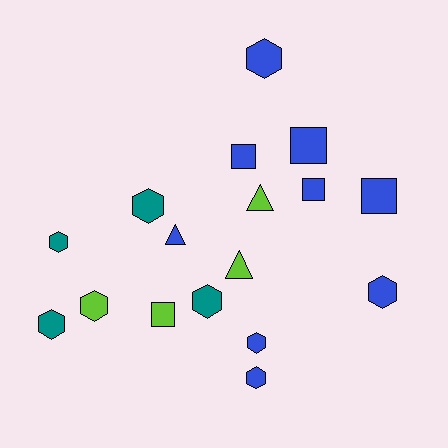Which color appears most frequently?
Blue, with 9 objects.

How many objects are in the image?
There are 17 objects.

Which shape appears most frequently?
Hexagon, with 9 objects.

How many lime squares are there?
There is 1 lime square.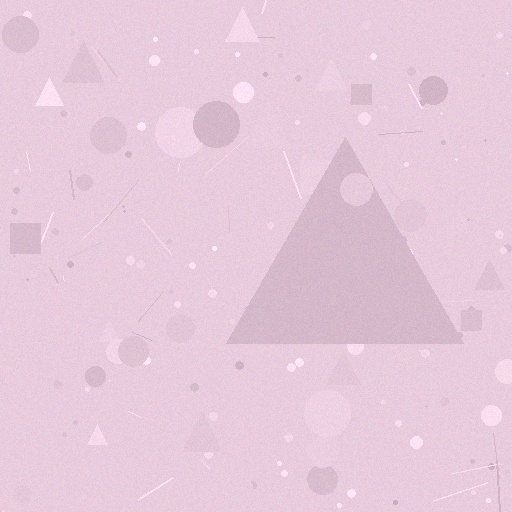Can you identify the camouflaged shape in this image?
The camouflaged shape is a triangle.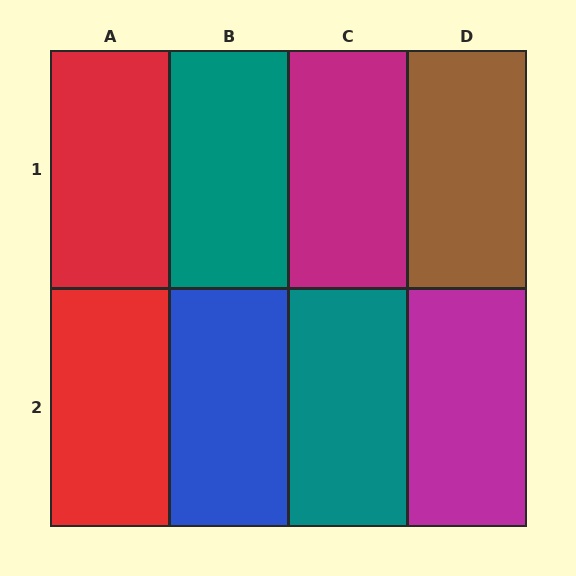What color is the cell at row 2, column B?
Blue.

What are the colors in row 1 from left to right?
Red, teal, magenta, brown.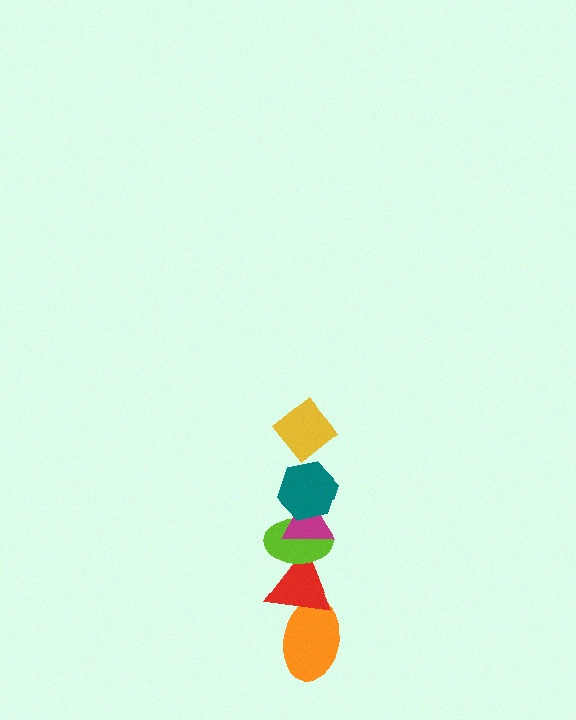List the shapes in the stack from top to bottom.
From top to bottom: the yellow diamond, the teal hexagon, the magenta triangle, the lime ellipse, the red triangle, the orange ellipse.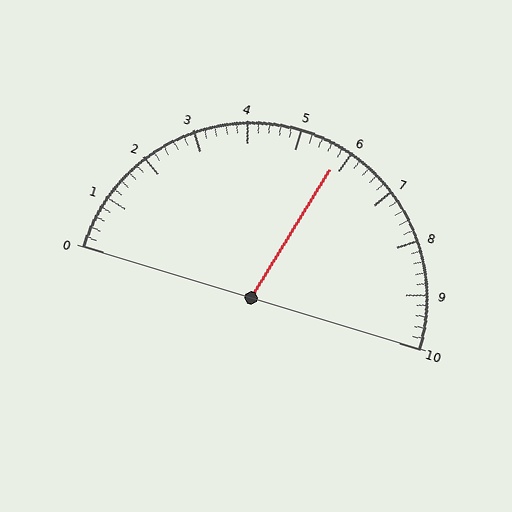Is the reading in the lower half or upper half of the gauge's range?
The reading is in the upper half of the range (0 to 10).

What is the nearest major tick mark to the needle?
The nearest major tick mark is 6.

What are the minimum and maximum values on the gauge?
The gauge ranges from 0 to 10.